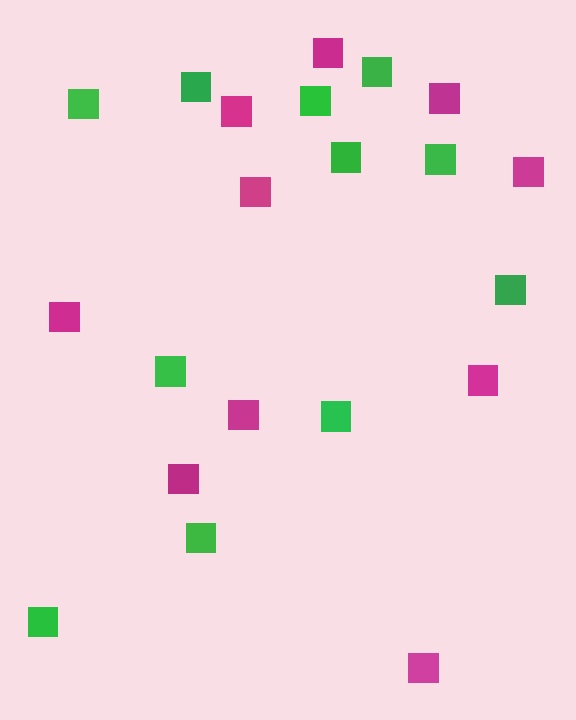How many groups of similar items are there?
There are 2 groups: one group of green squares (11) and one group of magenta squares (10).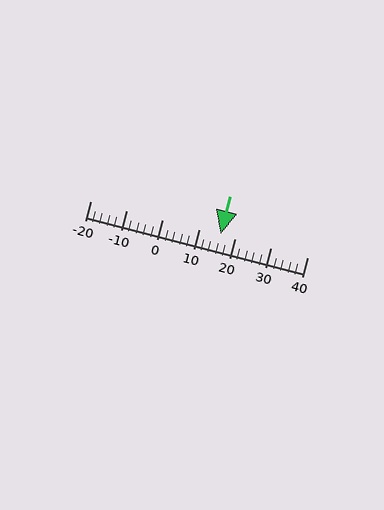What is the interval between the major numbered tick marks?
The major tick marks are spaced 10 units apart.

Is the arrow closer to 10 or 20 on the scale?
The arrow is closer to 20.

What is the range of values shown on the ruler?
The ruler shows values from -20 to 40.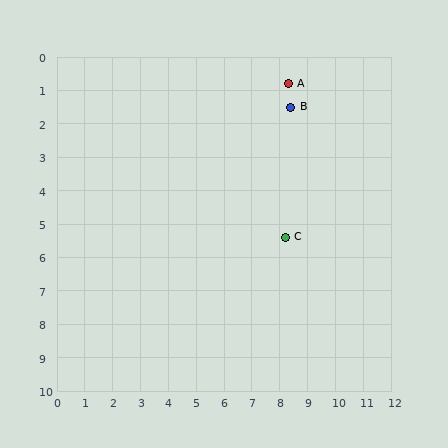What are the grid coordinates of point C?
Point C is at approximately (8.2, 5.4).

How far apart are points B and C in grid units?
Points B and C are about 3.9 grid units apart.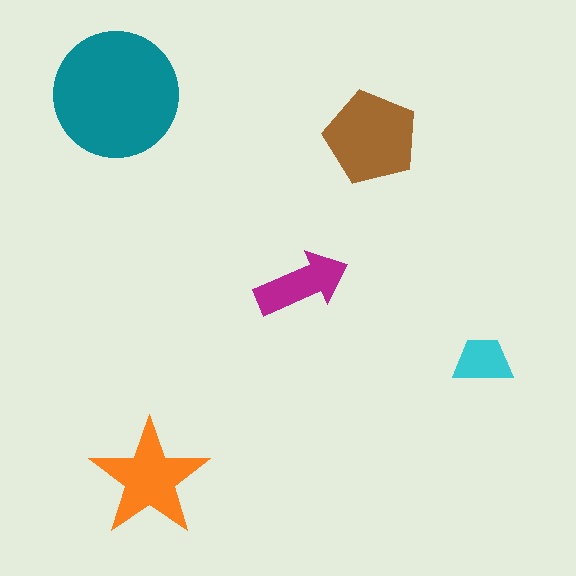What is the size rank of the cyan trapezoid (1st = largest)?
5th.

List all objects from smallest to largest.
The cyan trapezoid, the magenta arrow, the orange star, the brown pentagon, the teal circle.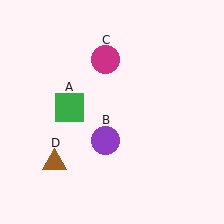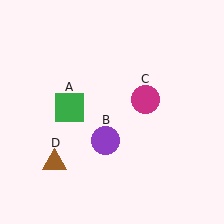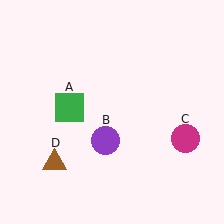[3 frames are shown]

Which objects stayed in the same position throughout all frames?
Green square (object A) and purple circle (object B) and brown triangle (object D) remained stationary.